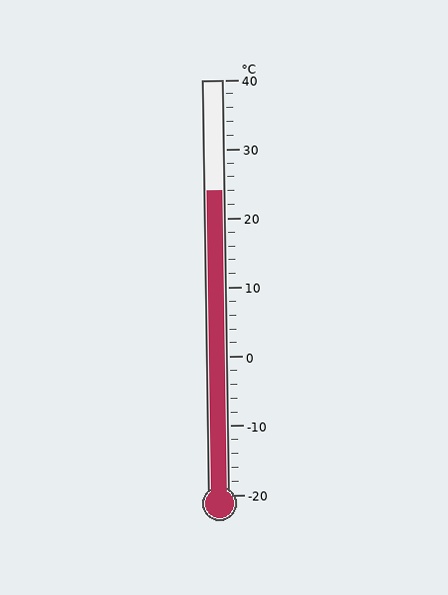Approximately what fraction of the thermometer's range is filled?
The thermometer is filled to approximately 75% of its range.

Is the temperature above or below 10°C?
The temperature is above 10°C.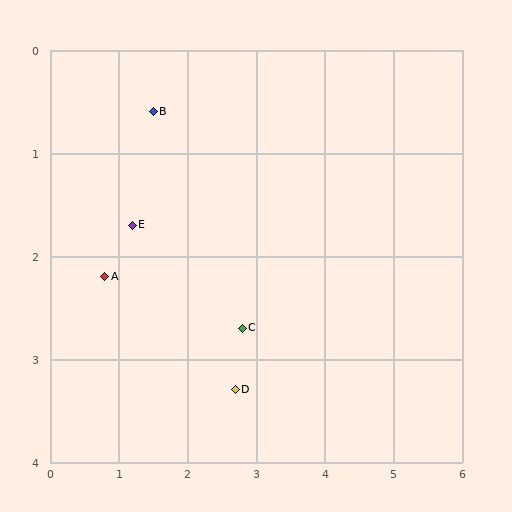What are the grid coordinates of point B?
Point B is at approximately (1.5, 0.6).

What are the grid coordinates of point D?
Point D is at approximately (2.7, 3.3).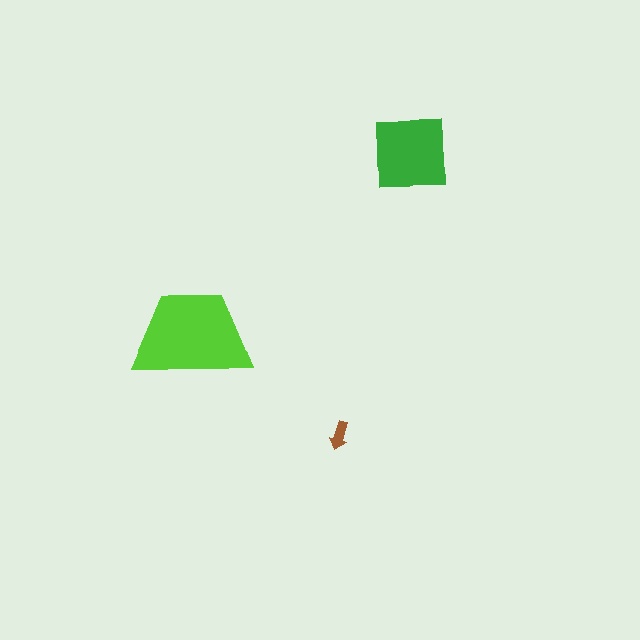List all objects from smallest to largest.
The brown arrow, the green square, the lime trapezoid.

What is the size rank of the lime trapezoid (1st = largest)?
1st.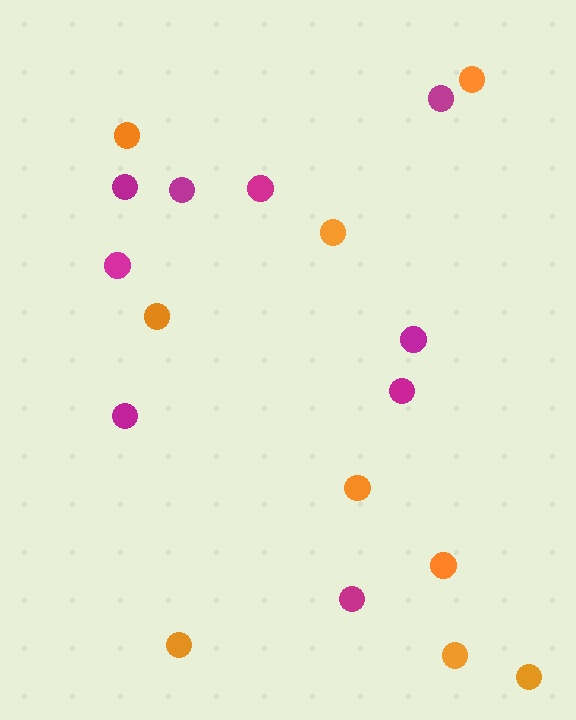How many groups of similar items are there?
There are 2 groups: one group of orange circles (9) and one group of magenta circles (9).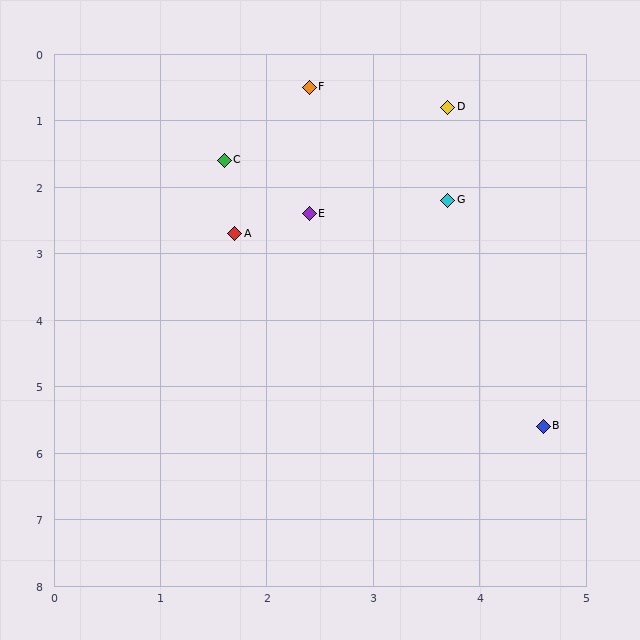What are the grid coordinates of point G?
Point G is at approximately (3.7, 2.2).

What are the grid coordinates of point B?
Point B is at approximately (4.6, 5.6).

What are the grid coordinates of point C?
Point C is at approximately (1.6, 1.6).